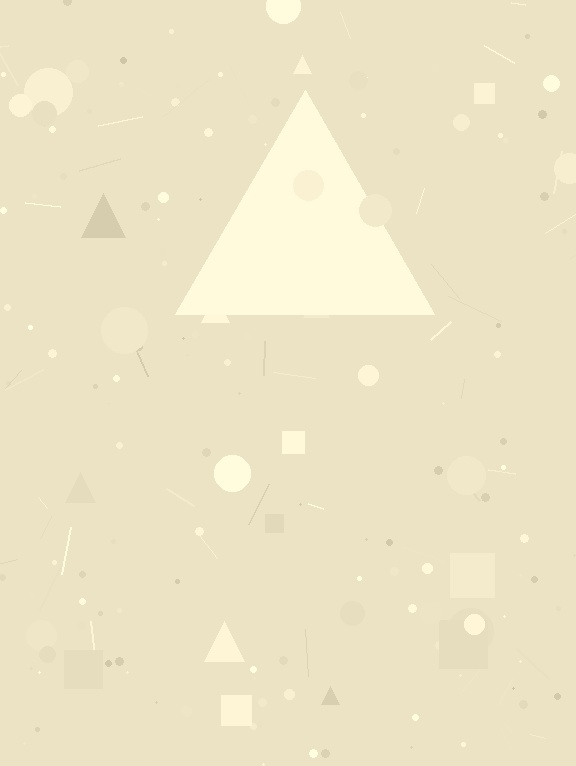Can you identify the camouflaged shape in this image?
The camouflaged shape is a triangle.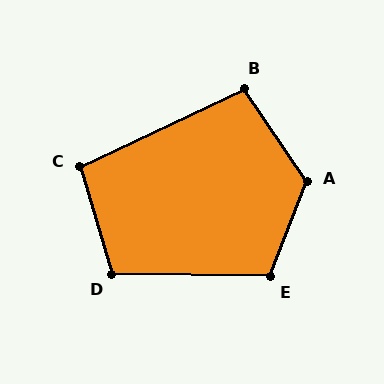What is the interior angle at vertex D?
Approximately 107 degrees (obtuse).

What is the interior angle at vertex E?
Approximately 110 degrees (obtuse).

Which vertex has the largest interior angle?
A, at approximately 125 degrees.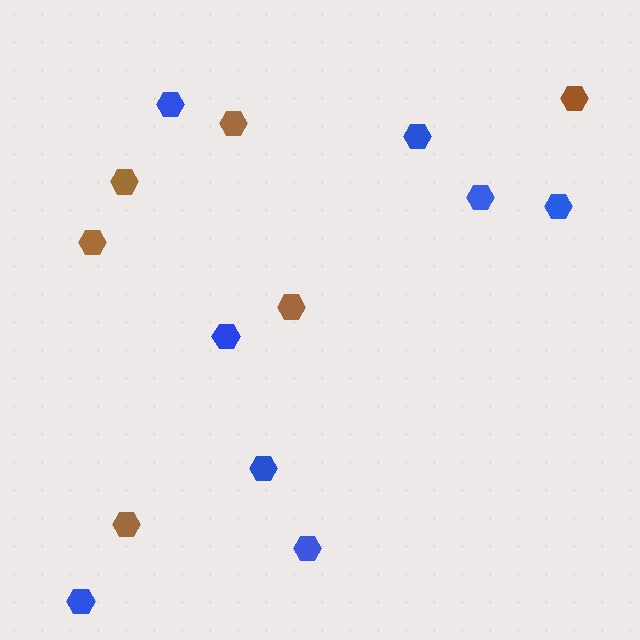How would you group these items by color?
There are 2 groups: one group of blue hexagons (8) and one group of brown hexagons (6).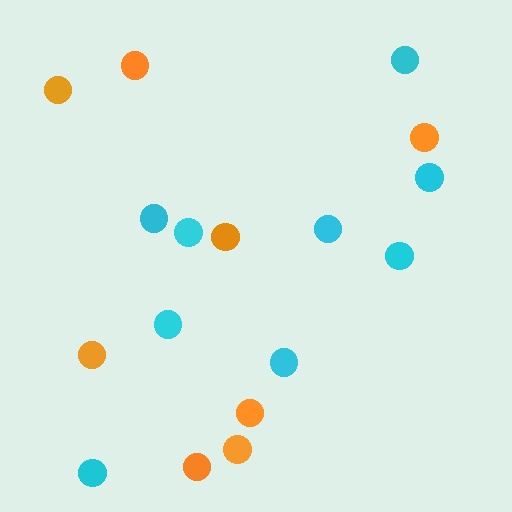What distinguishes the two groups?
There are 2 groups: one group of cyan circles (9) and one group of orange circles (8).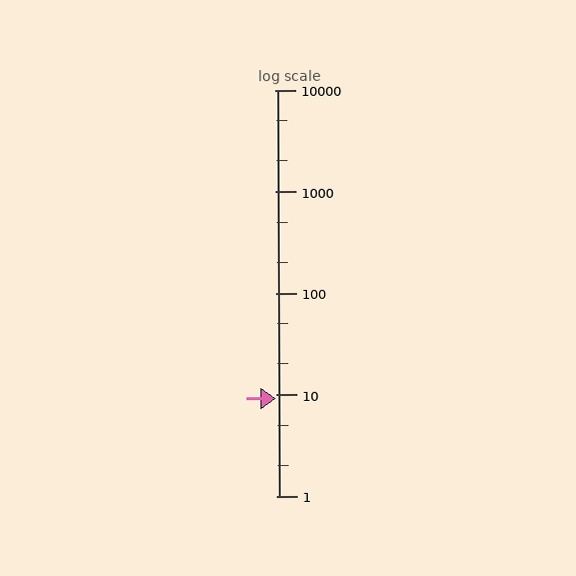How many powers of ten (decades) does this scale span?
The scale spans 4 decades, from 1 to 10000.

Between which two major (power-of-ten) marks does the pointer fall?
The pointer is between 1 and 10.